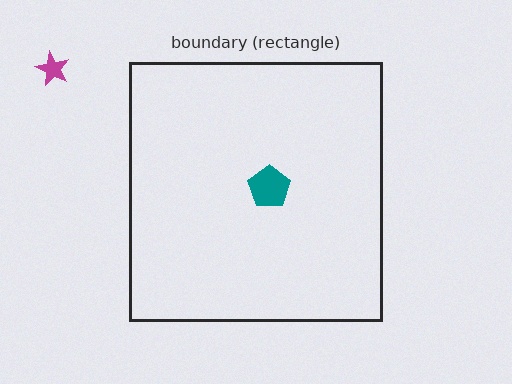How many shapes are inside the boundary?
1 inside, 1 outside.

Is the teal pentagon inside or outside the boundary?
Inside.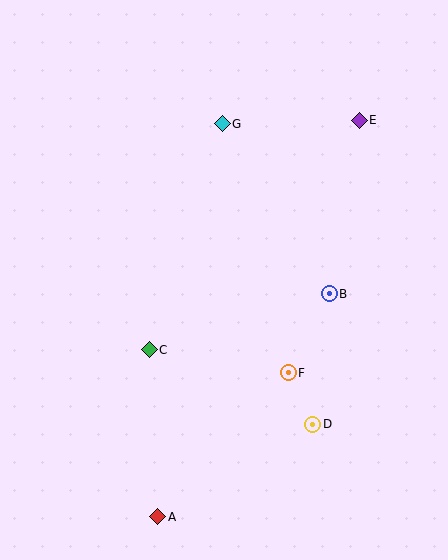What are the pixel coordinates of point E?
Point E is at (359, 120).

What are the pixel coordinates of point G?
Point G is at (222, 124).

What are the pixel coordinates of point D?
Point D is at (313, 424).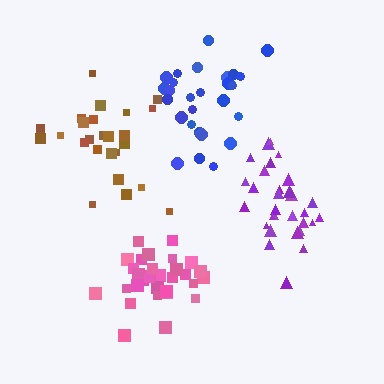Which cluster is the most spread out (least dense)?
Blue.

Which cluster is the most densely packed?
Pink.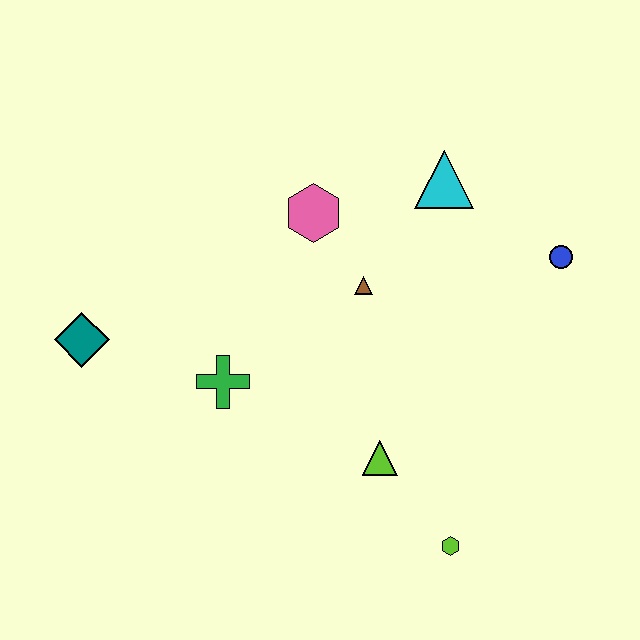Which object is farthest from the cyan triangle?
The teal diamond is farthest from the cyan triangle.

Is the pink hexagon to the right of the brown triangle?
No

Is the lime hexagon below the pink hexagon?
Yes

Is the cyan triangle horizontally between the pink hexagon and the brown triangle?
No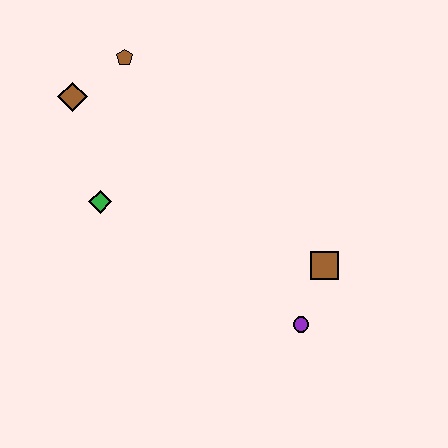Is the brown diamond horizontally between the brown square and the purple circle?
No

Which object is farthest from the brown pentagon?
The purple circle is farthest from the brown pentagon.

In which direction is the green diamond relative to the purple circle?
The green diamond is to the left of the purple circle.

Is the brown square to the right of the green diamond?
Yes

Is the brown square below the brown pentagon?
Yes